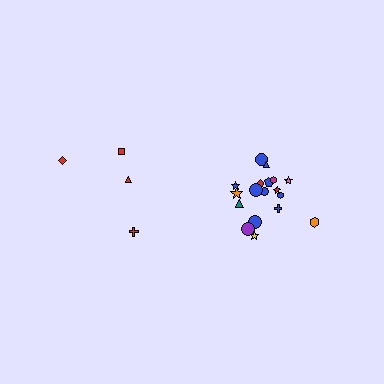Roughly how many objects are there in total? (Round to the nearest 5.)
Roughly 20 objects in total.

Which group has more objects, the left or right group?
The right group.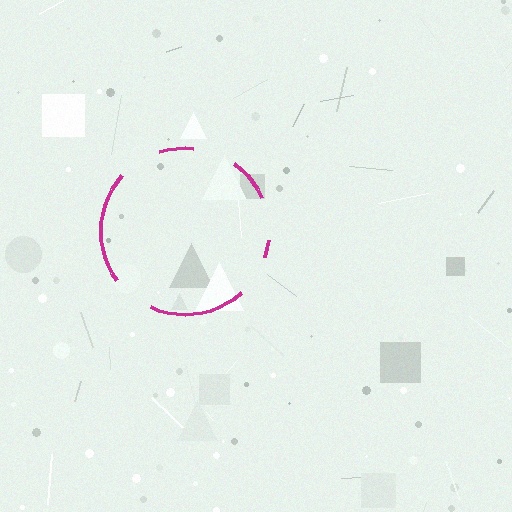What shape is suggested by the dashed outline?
The dashed outline suggests a circle.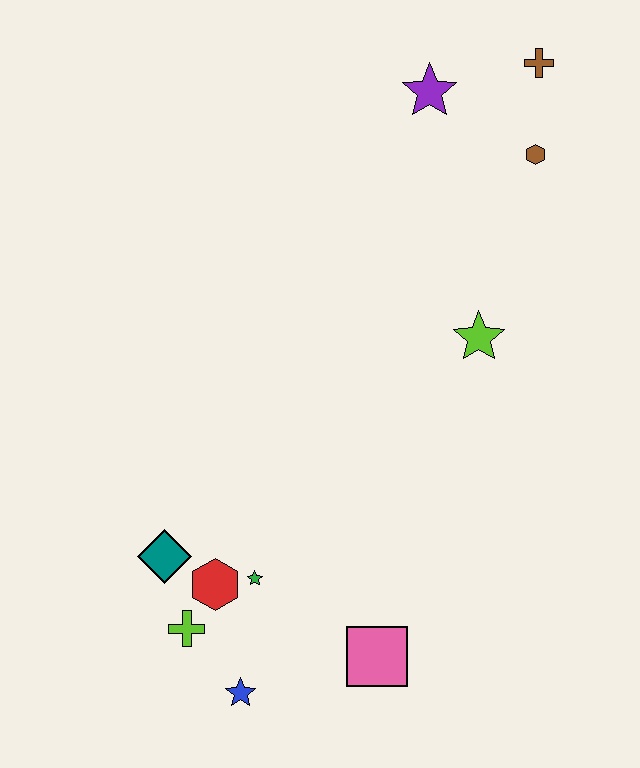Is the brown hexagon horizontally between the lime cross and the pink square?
No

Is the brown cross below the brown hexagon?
No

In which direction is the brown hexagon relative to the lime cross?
The brown hexagon is above the lime cross.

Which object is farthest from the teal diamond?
The brown cross is farthest from the teal diamond.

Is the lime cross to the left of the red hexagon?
Yes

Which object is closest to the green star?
The red hexagon is closest to the green star.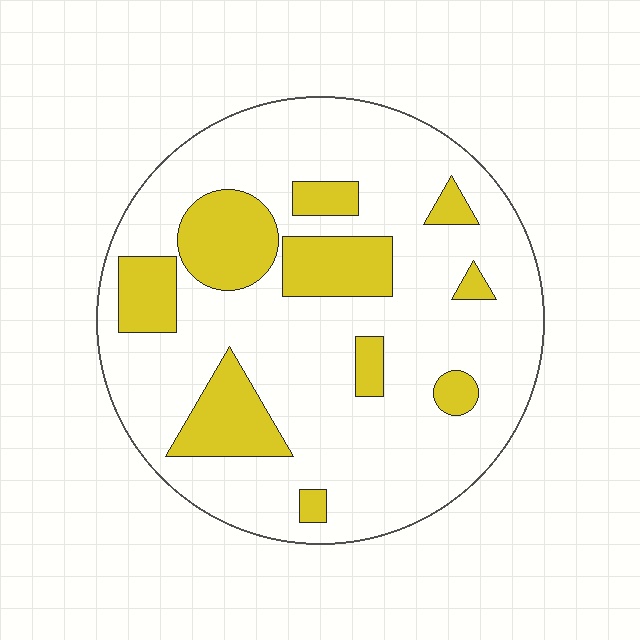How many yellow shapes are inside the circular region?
10.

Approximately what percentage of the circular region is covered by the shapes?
Approximately 25%.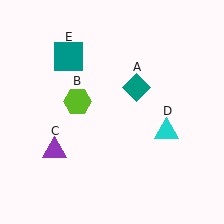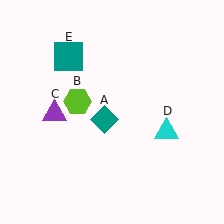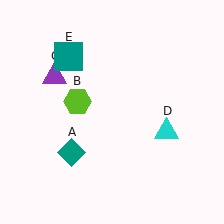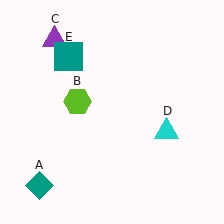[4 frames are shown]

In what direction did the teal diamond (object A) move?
The teal diamond (object A) moved down and to the left.